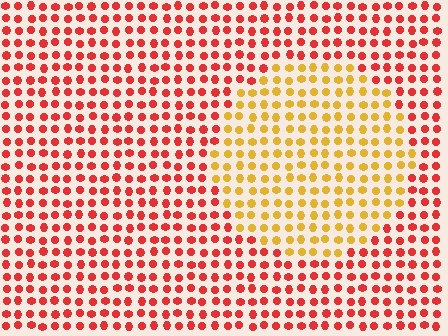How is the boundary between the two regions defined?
The boundary is defined purely by a slight shift in hue (about 45 degrees). Spacing, size, and orientation are identical on both sides.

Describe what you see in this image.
The image is filled with small red elements in a uniform arrangement. A circle-shaped region is visible where the elements are tinted to a slightly different hue, forming a subtle color boundary.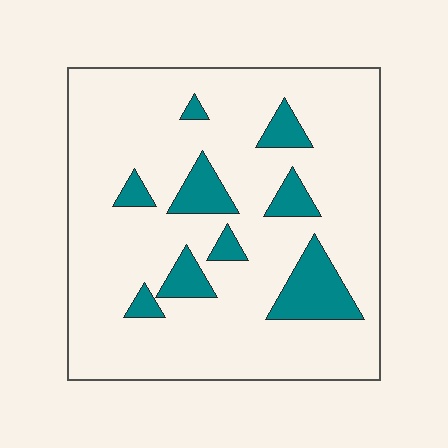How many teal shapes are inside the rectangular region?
9.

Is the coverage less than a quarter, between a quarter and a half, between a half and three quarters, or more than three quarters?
Less than a quarter.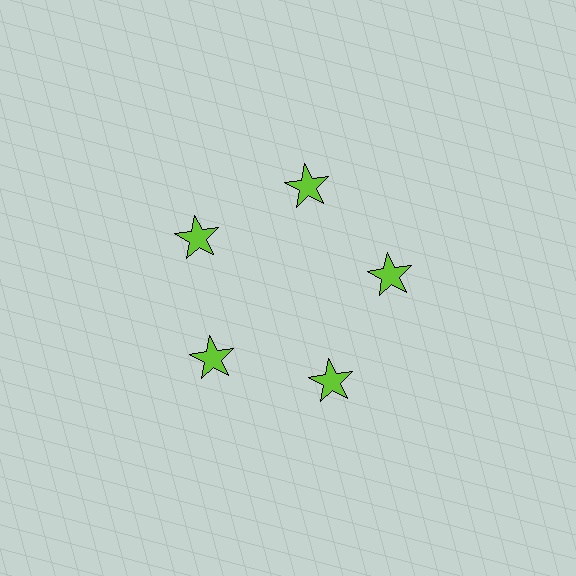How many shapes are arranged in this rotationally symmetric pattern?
There are 5 shapes, arranged in 5 groups of 1.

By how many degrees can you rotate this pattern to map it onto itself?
The pattern maps onto itself every 72 degrees of rotation.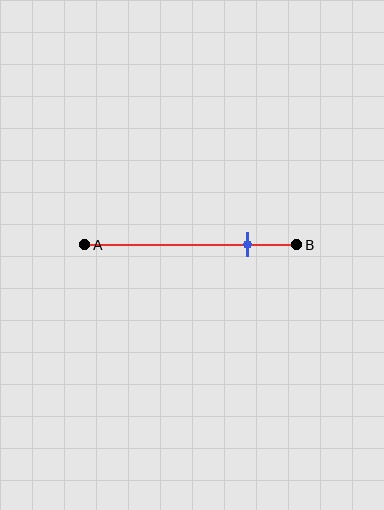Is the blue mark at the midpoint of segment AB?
No, the mark is at about 75% from A, not at the 50% midpoint.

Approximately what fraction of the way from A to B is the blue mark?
The blue mark is approximately 75% of the way from A to B.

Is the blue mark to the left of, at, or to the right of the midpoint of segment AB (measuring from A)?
The blue mark is to the right of the midpoint of segment AB.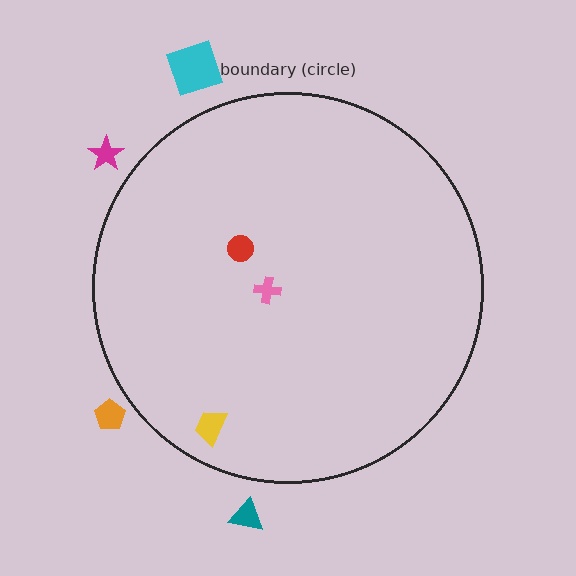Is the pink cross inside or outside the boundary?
Inside.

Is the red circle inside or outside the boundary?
Inside.